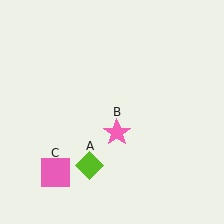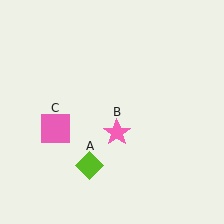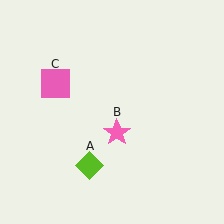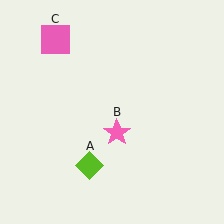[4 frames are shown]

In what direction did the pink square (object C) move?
The pink square (object C) moved up.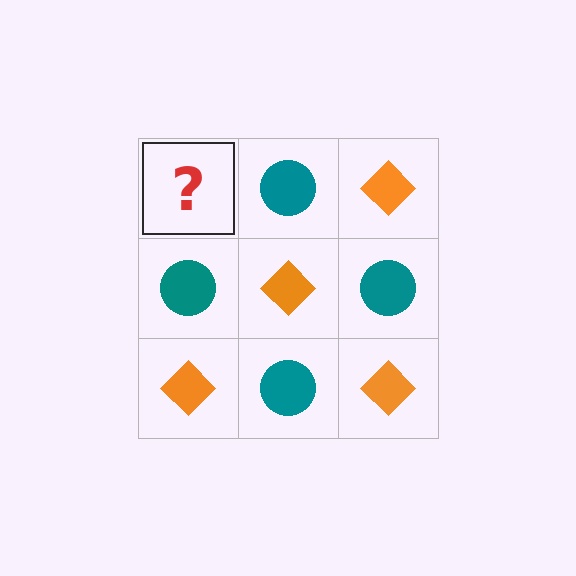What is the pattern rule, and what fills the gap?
The rule is that it alternates orange diamond and teal circle in a checkerboard pattern. The gap should be filled with an orange diamond.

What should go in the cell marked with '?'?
The missing cell should contain an orange diamond.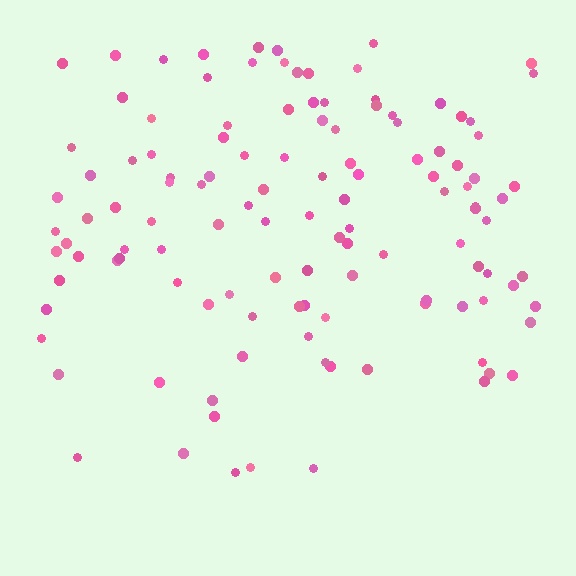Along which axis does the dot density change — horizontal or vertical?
Vertical.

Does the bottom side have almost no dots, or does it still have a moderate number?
Still a moderate number, just noticeably fewer than the top.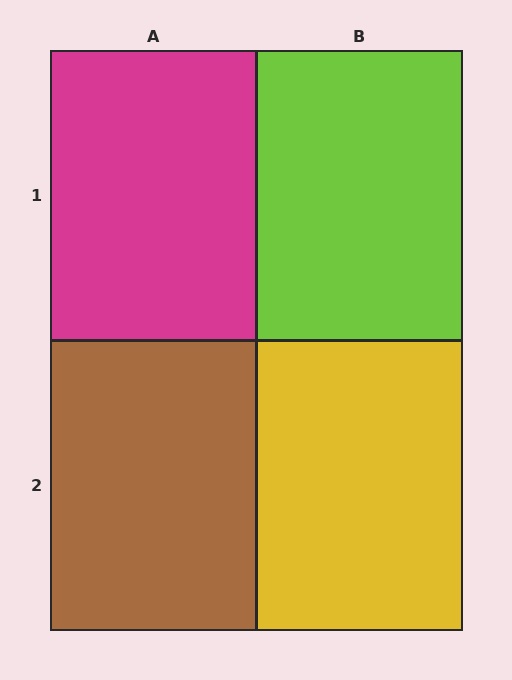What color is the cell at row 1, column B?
Lime.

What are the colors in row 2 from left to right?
Brown, yellow.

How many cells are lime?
1 cell is lime.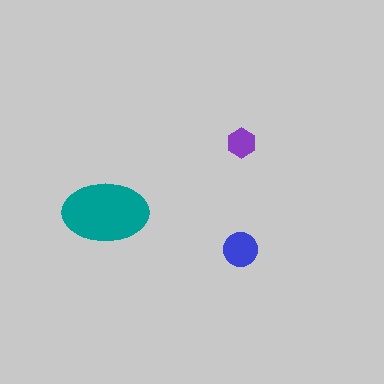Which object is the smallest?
The purple hexagon.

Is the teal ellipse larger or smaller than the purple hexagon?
Larger.